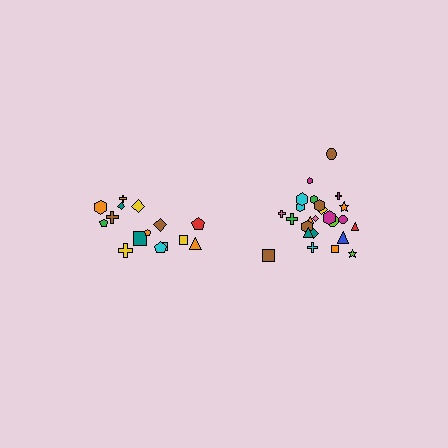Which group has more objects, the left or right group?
The right group.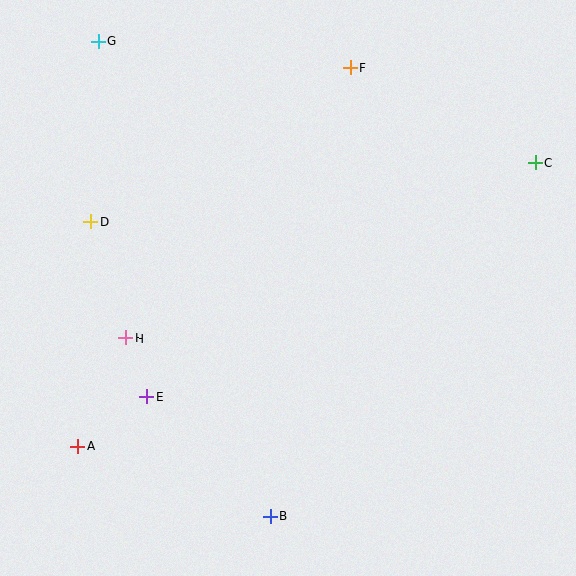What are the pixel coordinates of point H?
Point H is at (126, 338).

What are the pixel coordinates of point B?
Point B is at (271, 516).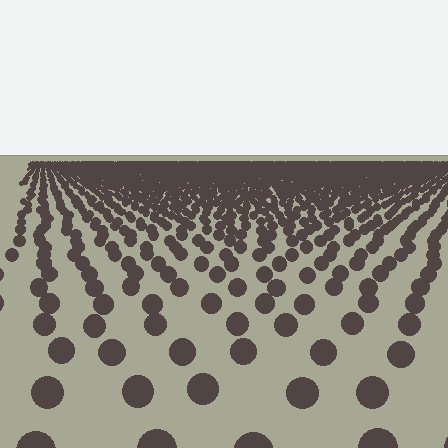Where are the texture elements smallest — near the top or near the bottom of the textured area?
Near the top.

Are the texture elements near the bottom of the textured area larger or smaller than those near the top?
Larger. Near the bottom, elements are closer to the viewer and appear at a bigger on-screen size.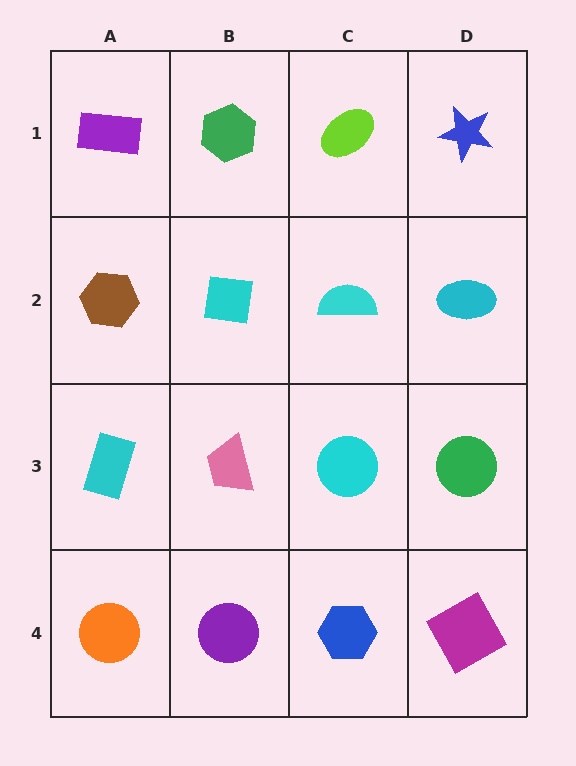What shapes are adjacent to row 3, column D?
A cyan ellipse (row 2, column D), a magenta square (row 4, column D), a cyan circle (row 3, column C).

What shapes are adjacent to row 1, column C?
A cyan semicircle (row 2, column C), a green hexagon (row 1, column B), a blue star (row 1, column D).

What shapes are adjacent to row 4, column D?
A green circle (row 3, column D), a blue hexagon (row 4, column C).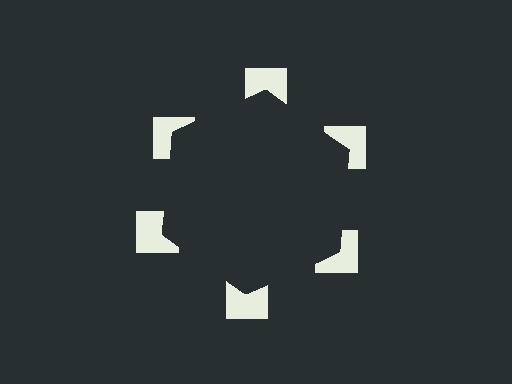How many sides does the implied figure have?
6 sides.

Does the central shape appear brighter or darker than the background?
It typically appears slightly darker than the background, even though no actual brightness change is drawn.